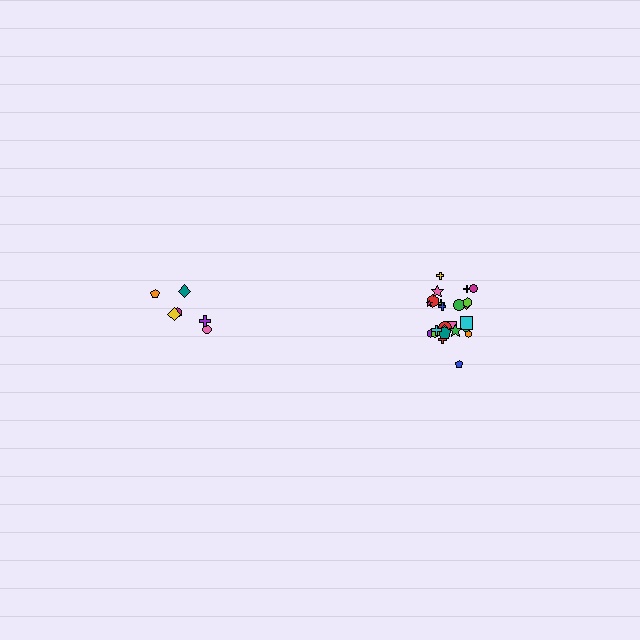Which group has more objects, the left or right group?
The right group.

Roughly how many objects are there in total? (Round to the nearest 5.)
Roughly 30 objects in total.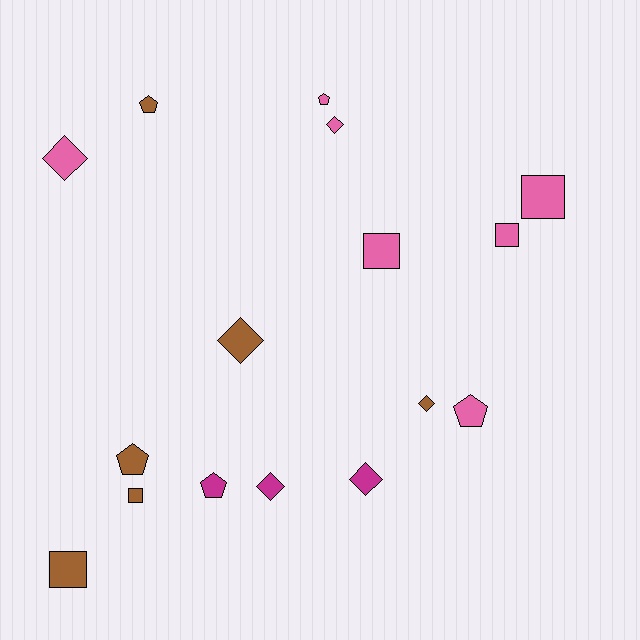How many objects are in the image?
There are 16 objects.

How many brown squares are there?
There are 2 brown squares.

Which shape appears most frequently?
Diamond, with 6 objects.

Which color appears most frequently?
Pink, with 7 objects.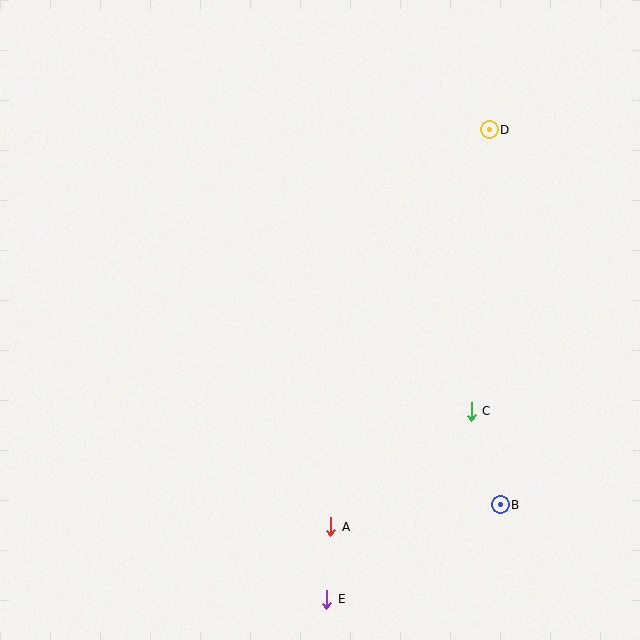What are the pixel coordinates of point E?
Point E is at (327, 599).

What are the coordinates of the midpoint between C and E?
The midpoint between C and E is at (399, 505).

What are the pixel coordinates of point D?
Point D is at (489, 130).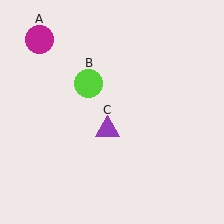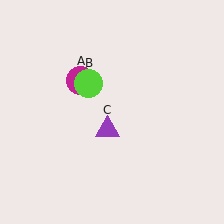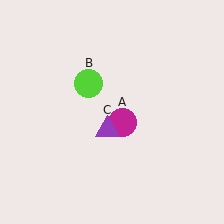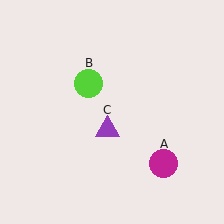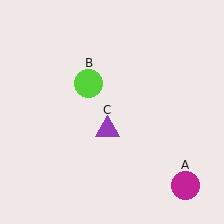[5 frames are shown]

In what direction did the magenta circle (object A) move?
The magenta circle (object A) moved down and to the right.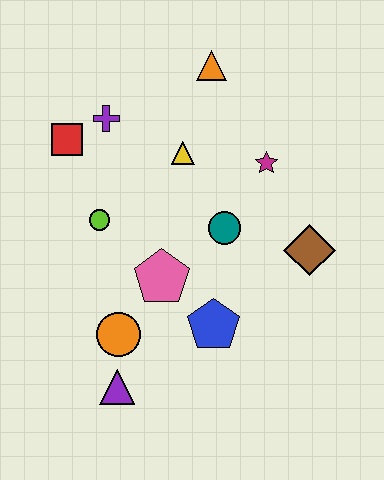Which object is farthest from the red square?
The brown diamond is farthest from the red square.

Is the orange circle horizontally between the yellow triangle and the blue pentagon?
No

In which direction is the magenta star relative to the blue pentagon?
The magenta star is above the blue pentagon.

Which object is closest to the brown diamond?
The teal circle is closest to the brown diamond.